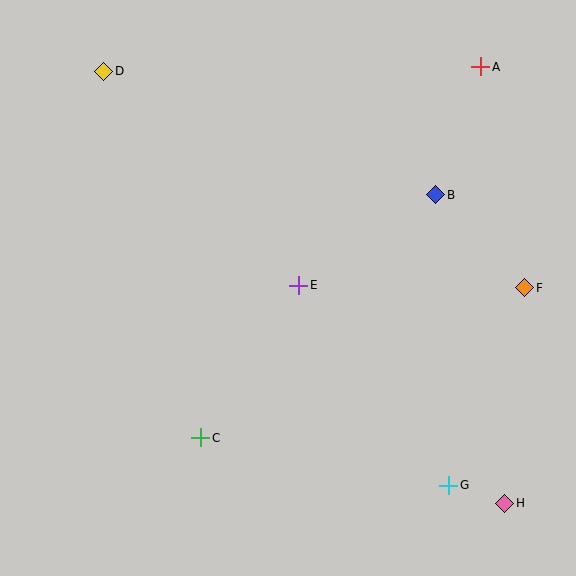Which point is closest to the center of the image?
Point E at (299, 285) is closest to the center.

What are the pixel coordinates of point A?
Point A is at (481, 67).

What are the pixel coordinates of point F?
Point F is at (525, 288).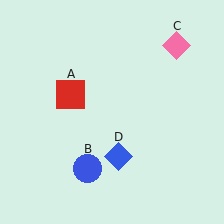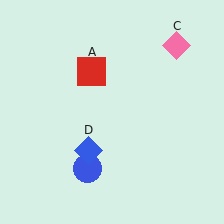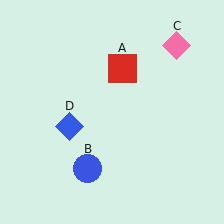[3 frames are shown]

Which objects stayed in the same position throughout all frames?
Blue circle (object B) and pink diamond (object C) remained stationary.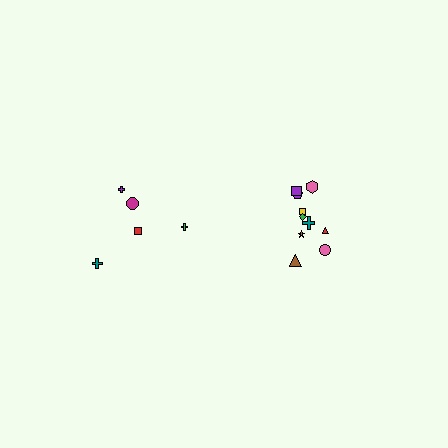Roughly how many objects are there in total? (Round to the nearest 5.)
Roughly 15 objects in total.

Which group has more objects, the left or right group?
The right group.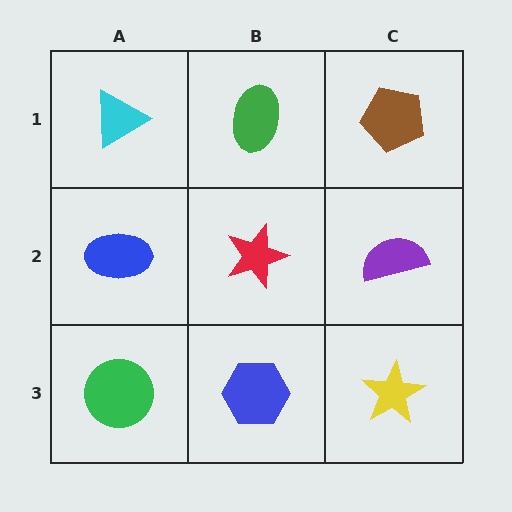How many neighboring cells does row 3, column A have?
2.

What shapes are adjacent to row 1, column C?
A purple semicircle (row 2, column C), a green ellipse (row 1, column B).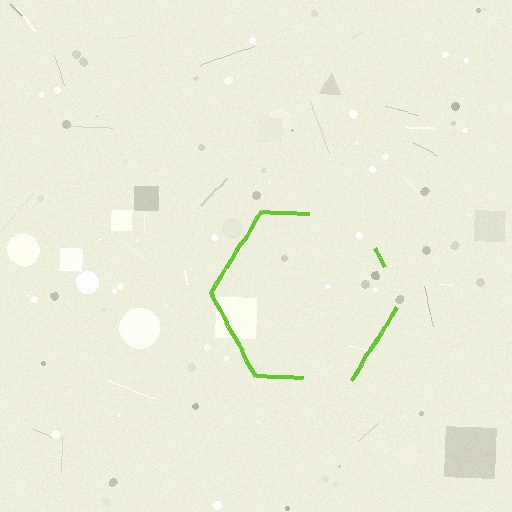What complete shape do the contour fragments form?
The contour fragments form a hexagon.